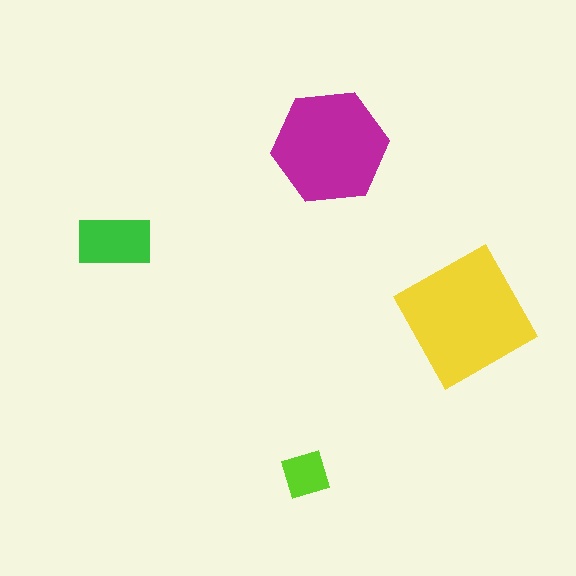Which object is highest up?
The magenta hexagon is topmost.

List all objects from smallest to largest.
The lime diamond, the green rectangle, the magenta hexagon, the yellow square.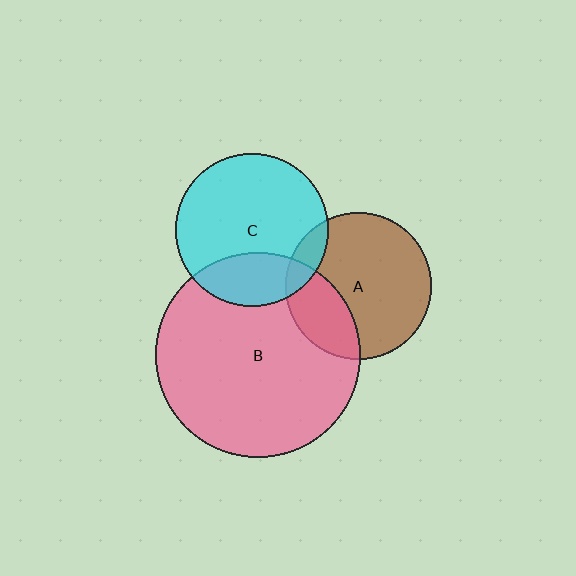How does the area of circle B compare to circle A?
Approximately 2.0 times.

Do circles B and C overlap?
Yes.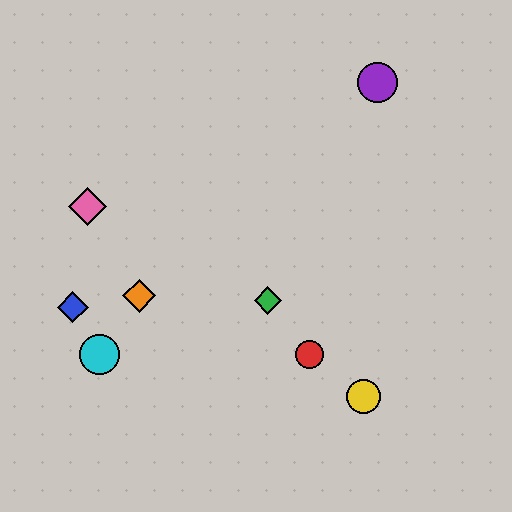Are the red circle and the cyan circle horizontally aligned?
Yes, both are at y≈355.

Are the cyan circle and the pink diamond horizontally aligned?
No, the cyan circle is at y≈355 and the pink diamond is at y≈206.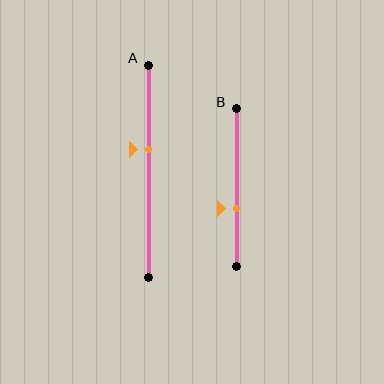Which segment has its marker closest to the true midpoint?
Segment A has its marker closest to the true midpoint.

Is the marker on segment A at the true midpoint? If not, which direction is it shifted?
No, the marker on segment A is shifted upward by about 10% of the segment length.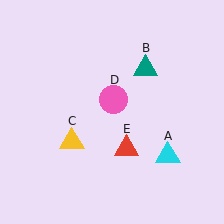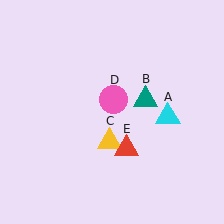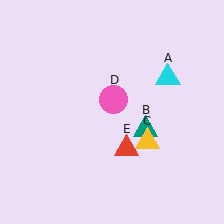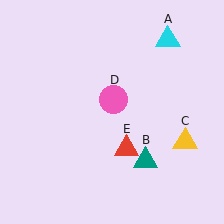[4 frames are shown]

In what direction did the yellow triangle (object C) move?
The yellow triangle (object C) moved right.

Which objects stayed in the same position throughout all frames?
Pink circle (object D) and red triangle (object E) remained stationary.